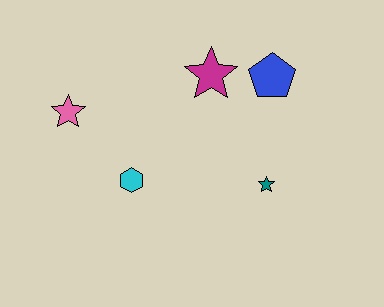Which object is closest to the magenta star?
The blue pentagon is closest to the magenta star.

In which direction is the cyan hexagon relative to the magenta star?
The cyan hexagon is below the magenta star.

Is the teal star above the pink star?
No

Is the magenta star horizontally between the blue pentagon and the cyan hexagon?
Yes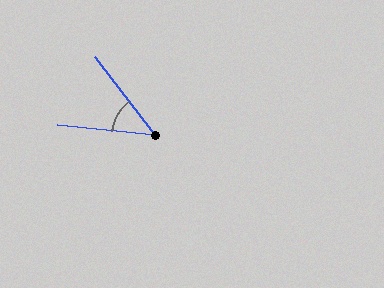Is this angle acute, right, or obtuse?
It is acute.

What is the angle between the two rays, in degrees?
Approximately 47 degrees.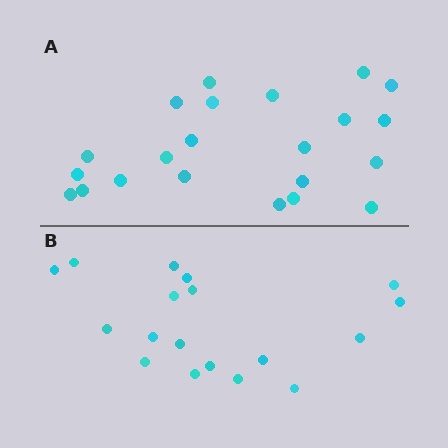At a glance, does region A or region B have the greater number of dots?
Region A (the top region) has more dots.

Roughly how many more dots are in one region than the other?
Region A has about 4 more dots than region B.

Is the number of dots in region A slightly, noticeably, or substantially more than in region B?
Region A has only slightly more — the two regions are fairly close. The ratio is roughly 1.2 to 1.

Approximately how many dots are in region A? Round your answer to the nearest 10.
About 20 dots. (The exact count is 22, which rounds to 20.)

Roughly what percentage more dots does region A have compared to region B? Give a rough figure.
About 20% more.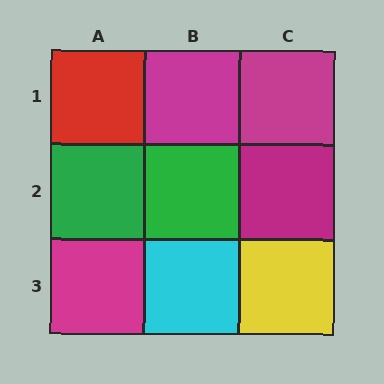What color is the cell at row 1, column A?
Red.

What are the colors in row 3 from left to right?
Magenta, cyan, yellow.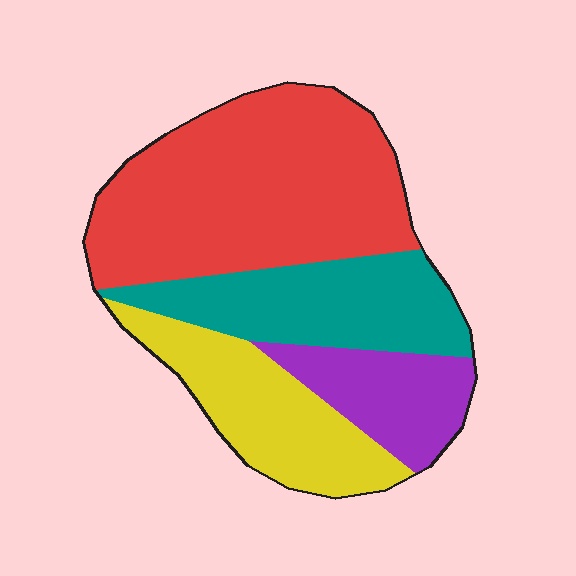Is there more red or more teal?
Red.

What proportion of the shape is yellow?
Yellow takes up less than a quarter of the shape.